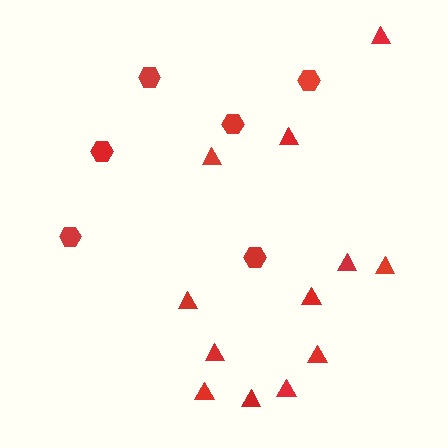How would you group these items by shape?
There are 2 groups: one group of triangles (12) and one group of hexagons (6).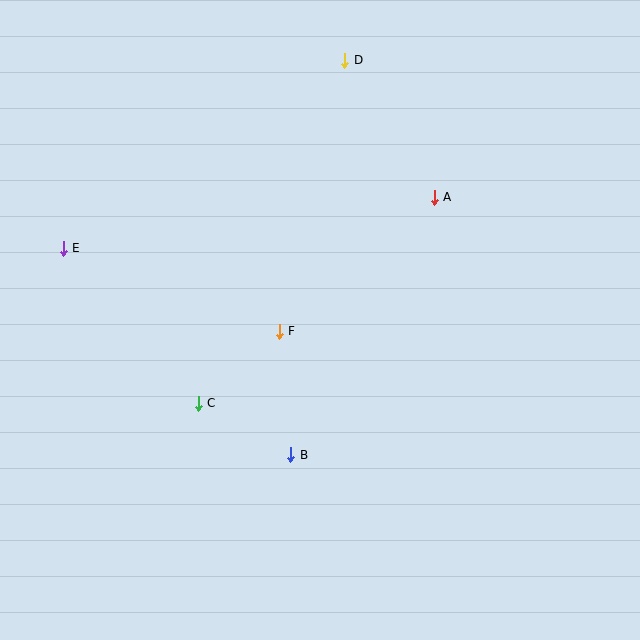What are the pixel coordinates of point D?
Point D is at (345, 60).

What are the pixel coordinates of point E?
Point E is at (63, 248).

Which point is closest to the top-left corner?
Point E is closest to the top-left corner.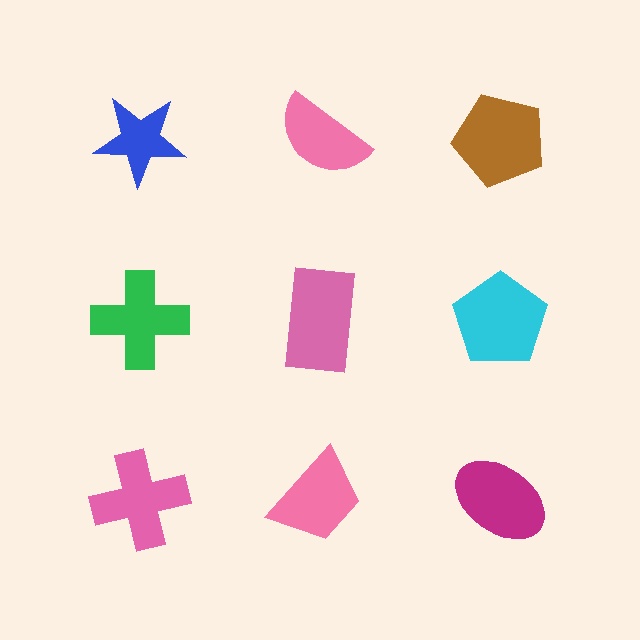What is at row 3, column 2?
A pink trapezoid.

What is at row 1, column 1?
A blue star.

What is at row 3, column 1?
A pink cross.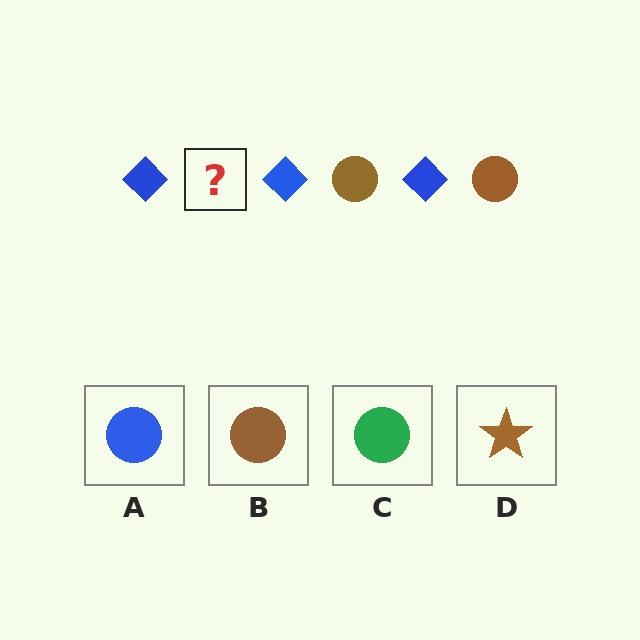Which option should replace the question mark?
Option B.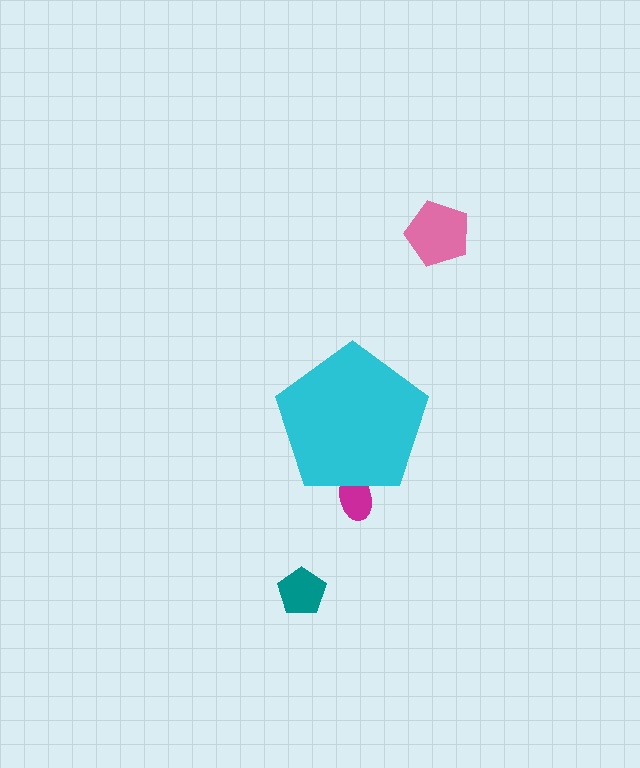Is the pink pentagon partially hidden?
No, the pink pentagon is fully visible.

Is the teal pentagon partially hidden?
No, the teal pentagon is fully visible.